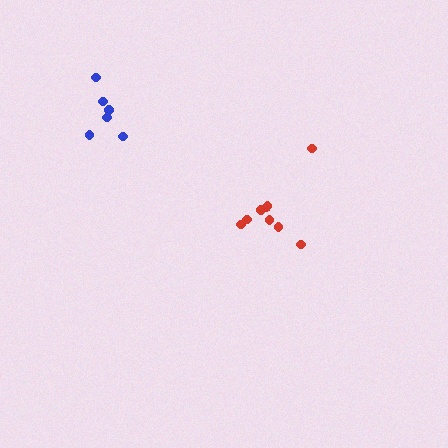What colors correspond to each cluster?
The clusters are colored: red, blue.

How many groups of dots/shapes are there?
There are 2 groups.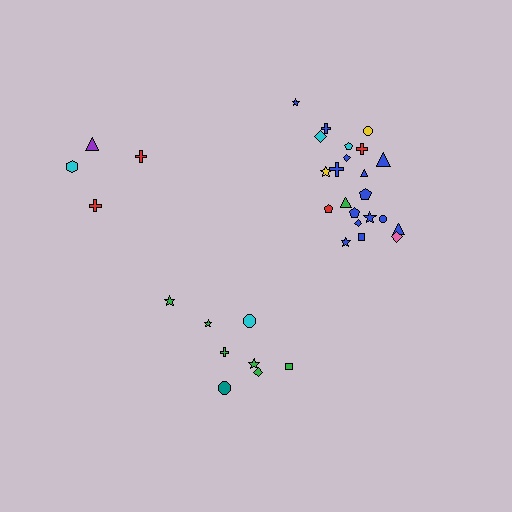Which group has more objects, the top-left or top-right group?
The top-right group.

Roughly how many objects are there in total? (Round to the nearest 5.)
Roughly 35 objects in total.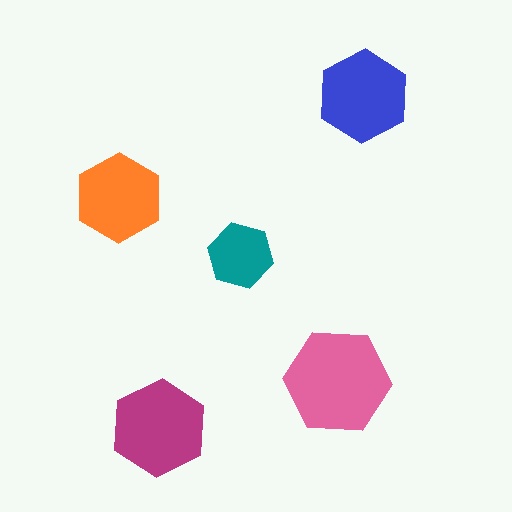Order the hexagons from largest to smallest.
the pink one, the magenta one, the blue one, the orange one, the teal one.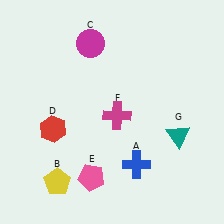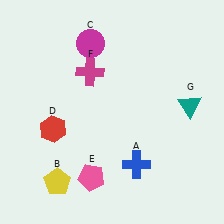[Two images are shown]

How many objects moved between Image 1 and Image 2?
2 objects moved between the two images.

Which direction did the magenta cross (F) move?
The magenta cross (F) moved up.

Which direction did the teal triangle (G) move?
The teal triangle (G) moved up.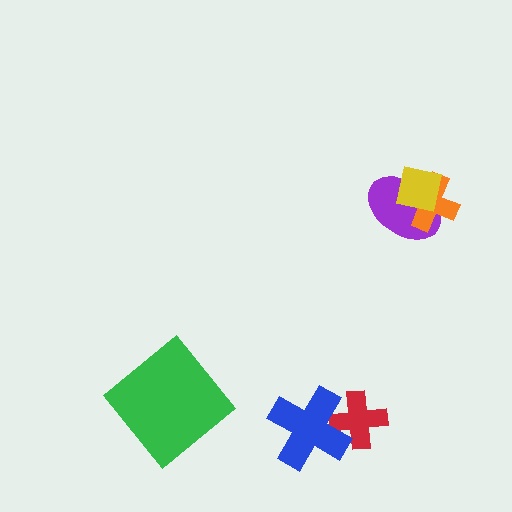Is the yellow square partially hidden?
No, no other shape covers it.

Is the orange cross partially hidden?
Yes, it is partially covered by another shape.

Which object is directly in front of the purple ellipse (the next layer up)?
The orange cross is directly in front of the purple ellipse.